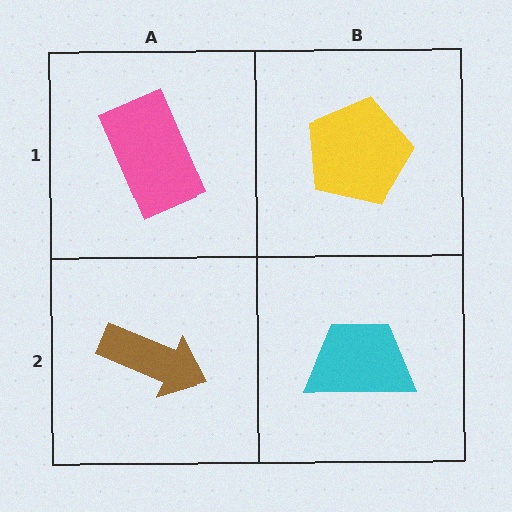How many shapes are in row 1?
2 shapes.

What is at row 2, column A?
A brown arrow.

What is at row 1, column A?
A pink rectangle.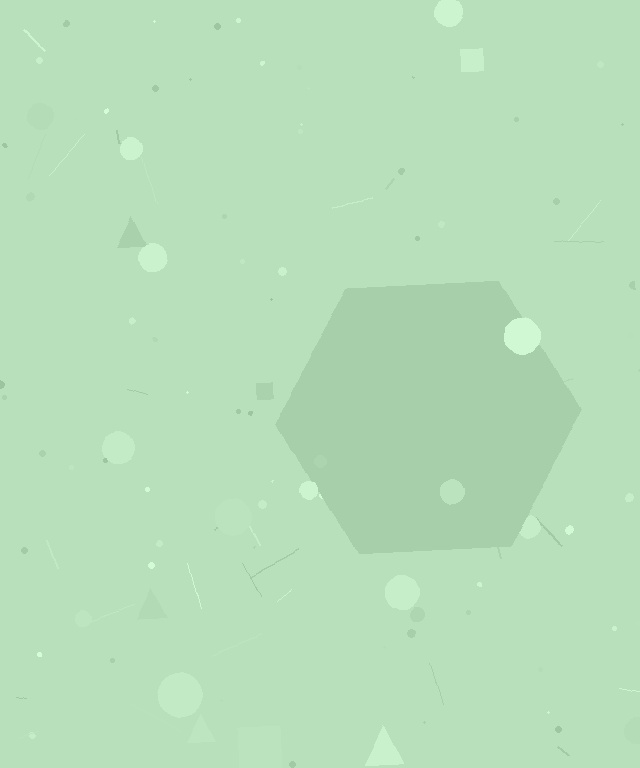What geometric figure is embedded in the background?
A hexagon is embedded in the background.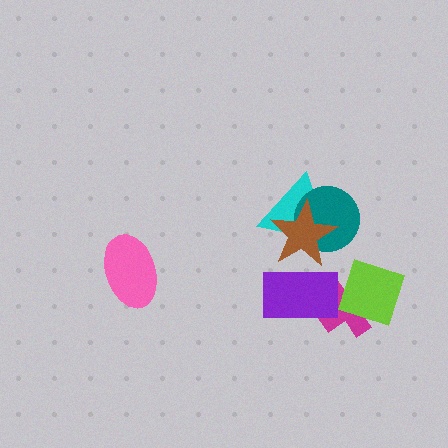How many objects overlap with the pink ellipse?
0 objects overlap with the pink ellipse.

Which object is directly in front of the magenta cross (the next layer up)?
The lime square is directly in front of the magenta cross.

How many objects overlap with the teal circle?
2 objects overlap with the teal circle.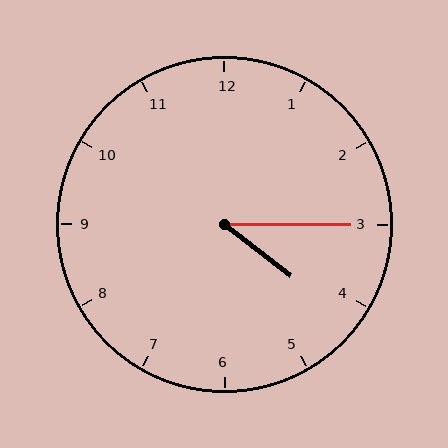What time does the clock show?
4:15.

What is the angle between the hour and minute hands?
Approximately 38 degrees.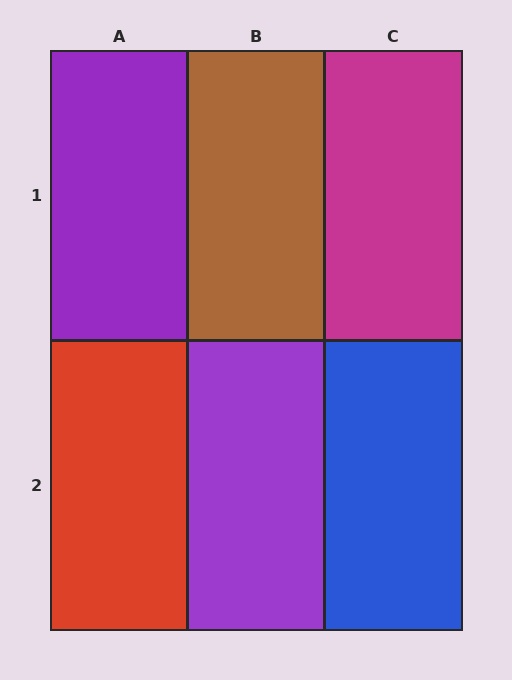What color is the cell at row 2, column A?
Red.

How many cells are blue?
1 cell is blue.